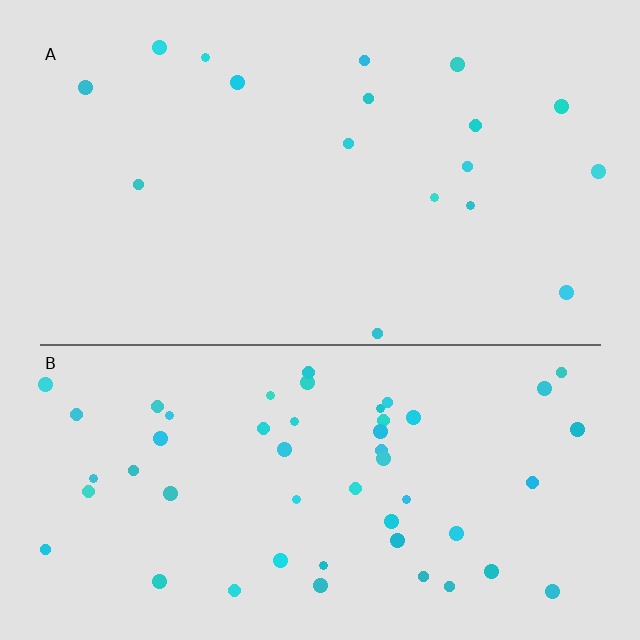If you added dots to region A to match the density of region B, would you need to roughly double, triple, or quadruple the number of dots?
Approximately triple.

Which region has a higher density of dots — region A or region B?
B (the bottom).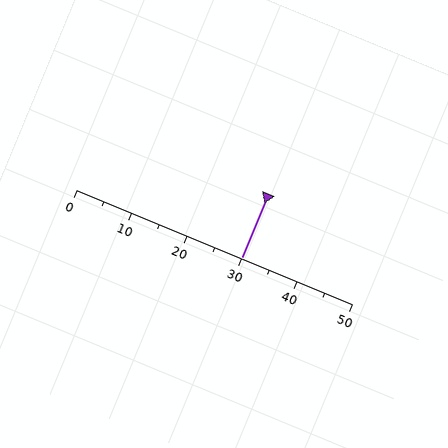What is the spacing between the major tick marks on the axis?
The major ticks are spaced 10 apart.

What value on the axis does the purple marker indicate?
The marker indicates approximately 30.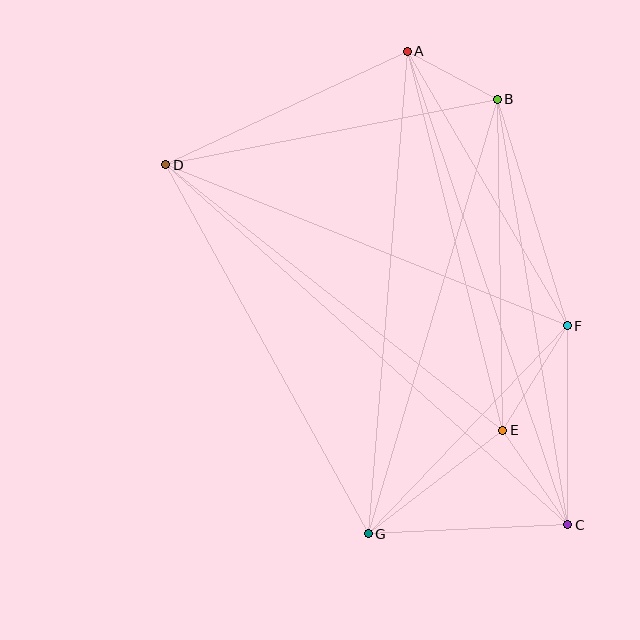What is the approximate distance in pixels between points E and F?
The distance between E and F is approximately 123 pixels.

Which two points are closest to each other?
Points A and B are closest to each other.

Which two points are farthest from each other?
Points C and D are farthest from each other.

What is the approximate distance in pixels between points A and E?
The distance between A and E is approximately 391 pixels.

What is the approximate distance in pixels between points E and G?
The distance between E and G is approximately 169 pixels.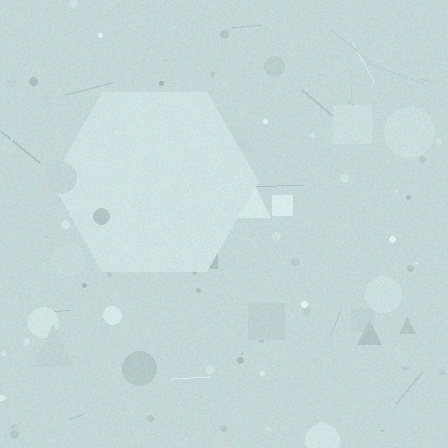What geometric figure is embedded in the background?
A hexagon is embedded in the background.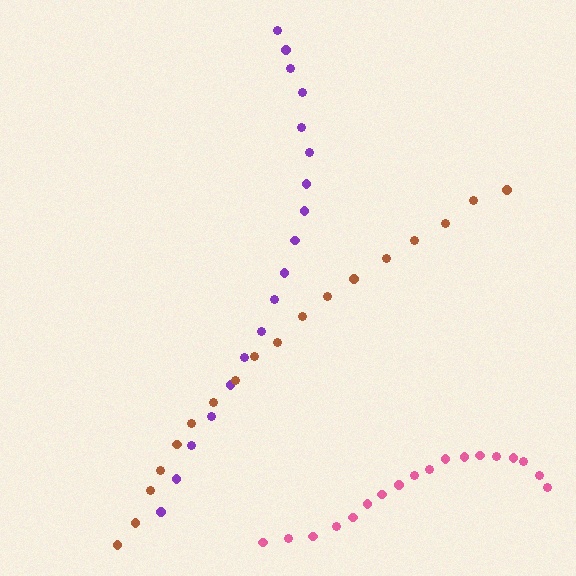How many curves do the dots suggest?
There are 3 distinct paths.